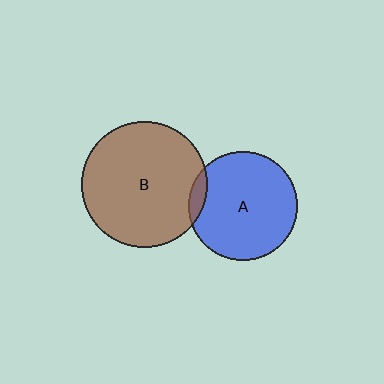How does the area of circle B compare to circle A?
Approximately 1.3 times.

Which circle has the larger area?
Circle B (brown).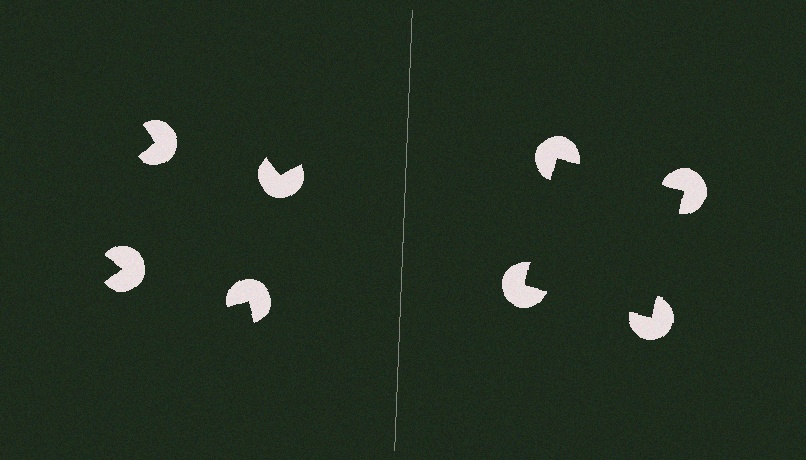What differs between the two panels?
The pac-man discs are positioned identically on both sides; only the wedge orientations differ. On the right they align to a square; on the left they are misaligned.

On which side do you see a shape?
An illusory square appears on the right side. On the left side the wedge cuts are rotated, so no coherent shape forms.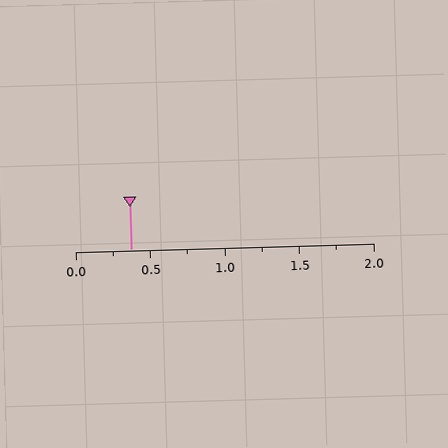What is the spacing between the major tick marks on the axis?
The major ticks are spaced 0.5 apart.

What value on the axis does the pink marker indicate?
The marker indicates approximately 0.38.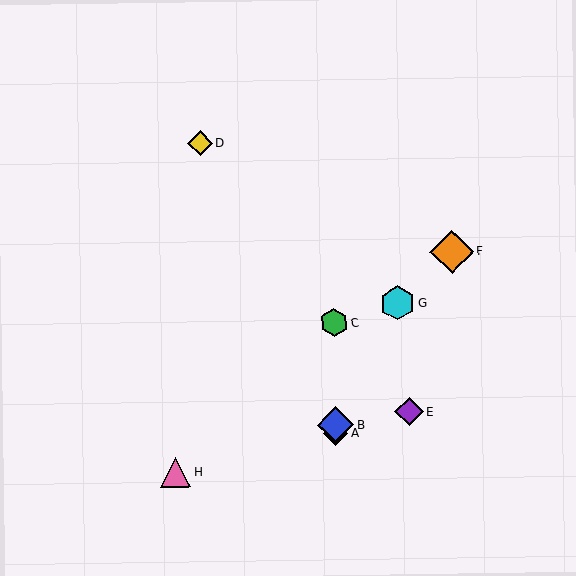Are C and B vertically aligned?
Yes, both are at x≈334.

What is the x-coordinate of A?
Object A is at x≈336.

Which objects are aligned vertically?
Objects A, B, C are aligned vertically.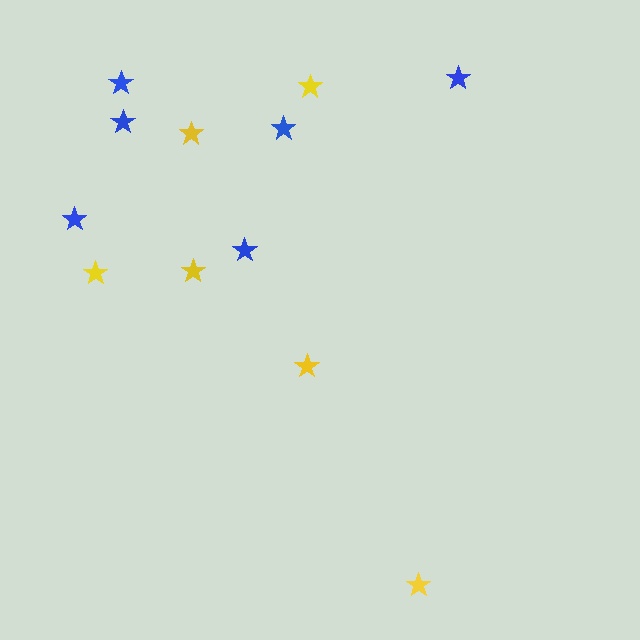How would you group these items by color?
There are 2 groups: one group of yellow stars (6) and one group of blue stars (6).